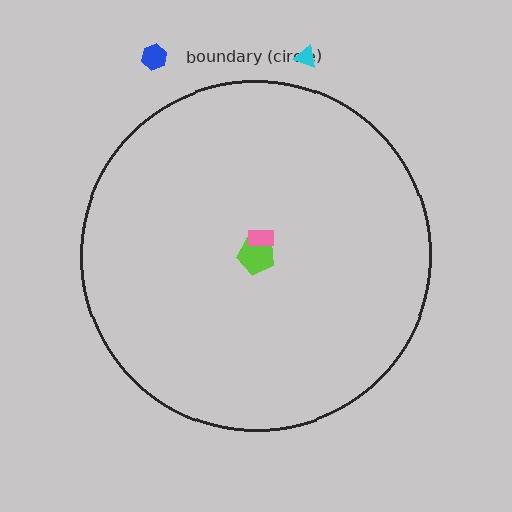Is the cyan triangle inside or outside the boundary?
Outside.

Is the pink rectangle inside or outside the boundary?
Inside.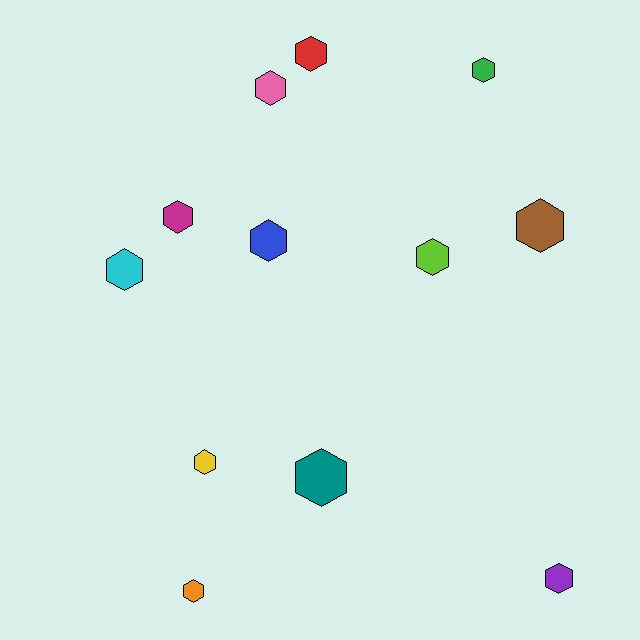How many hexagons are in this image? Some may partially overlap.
There are 12 hexagons.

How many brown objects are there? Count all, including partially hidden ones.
There is 1 brown object.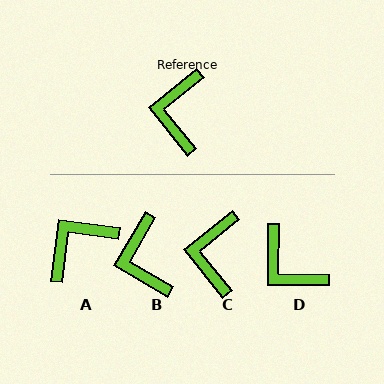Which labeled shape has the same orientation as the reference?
C.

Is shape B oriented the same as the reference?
No, it is off by about 21 degrees.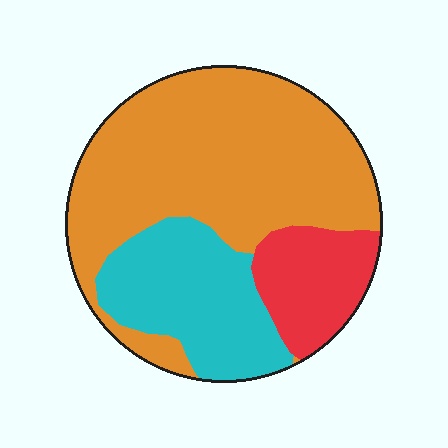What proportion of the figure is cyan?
Cyan covers 25% of the figure.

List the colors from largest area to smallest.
From largest to smallest: orange, cyan, red.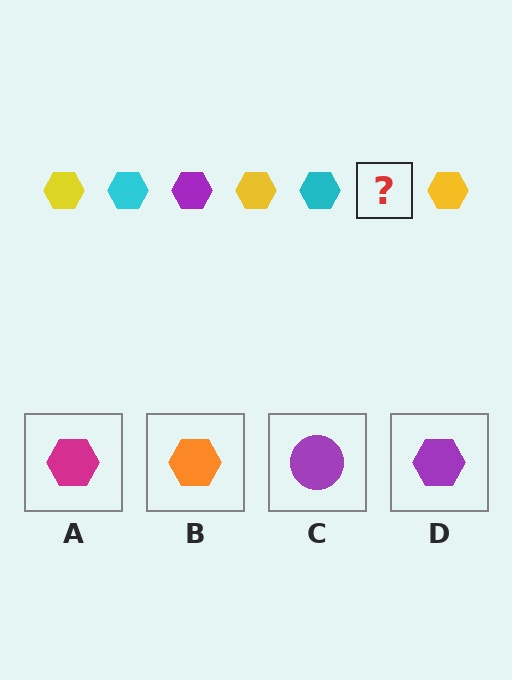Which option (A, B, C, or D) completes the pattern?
D.